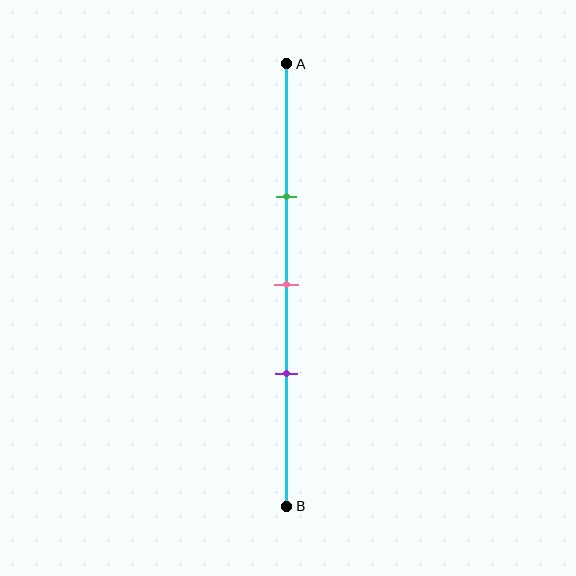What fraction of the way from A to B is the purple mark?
The purple mark is approximately 70% (0.7) of the way from A to B.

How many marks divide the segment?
There are 3 marks dividing the segment.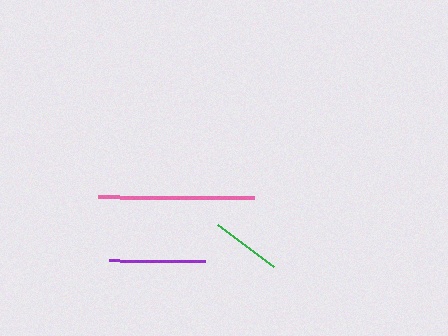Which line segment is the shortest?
The green line is the shortest at approximately 70 pixels.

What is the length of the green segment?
The green segment is approximately 70 pixels long.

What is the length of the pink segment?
The pink segment is approximately 156 pixels long.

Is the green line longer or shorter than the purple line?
The purple line is longer than the green line.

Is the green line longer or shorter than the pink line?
The pink line is longer than the green line.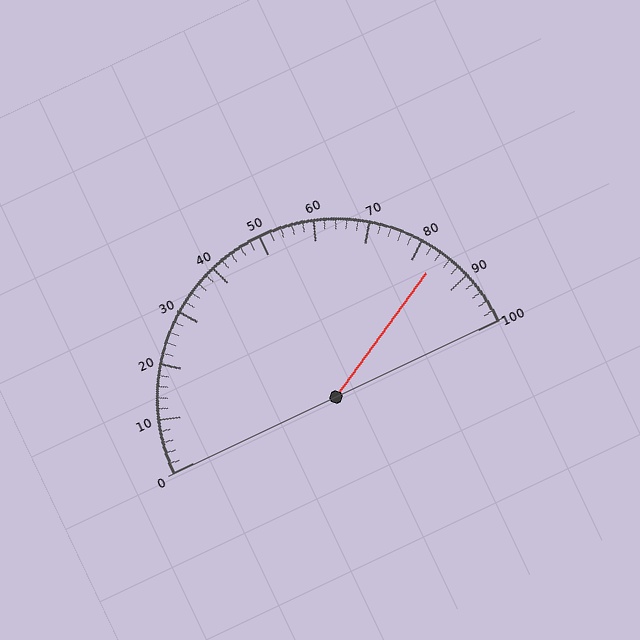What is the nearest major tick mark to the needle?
The nearest major tick mark is 80.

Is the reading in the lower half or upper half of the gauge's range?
The reading is in the upper half of the range (0 to 100).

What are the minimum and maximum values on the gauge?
The gauge ranges from 0 to 100.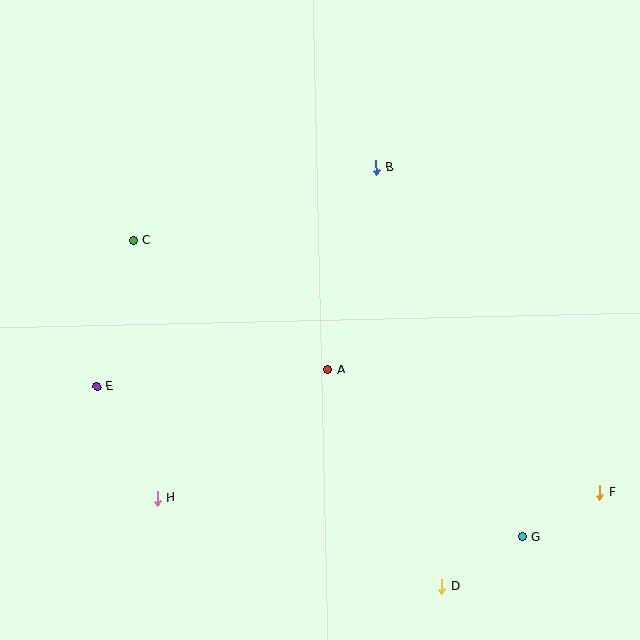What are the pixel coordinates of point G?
Point G is at (522, 537).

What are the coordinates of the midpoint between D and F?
The midpoint between D and F is at (521, 539).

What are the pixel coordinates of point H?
Point H is at (158, 498).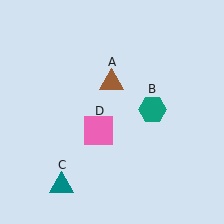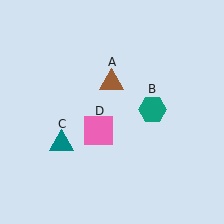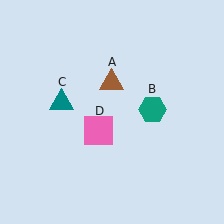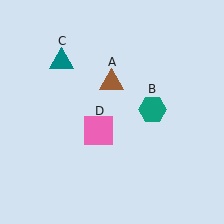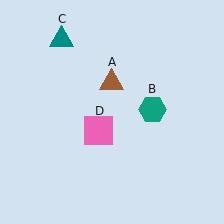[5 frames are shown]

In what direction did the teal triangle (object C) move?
The teal triangle (object C) moved up.